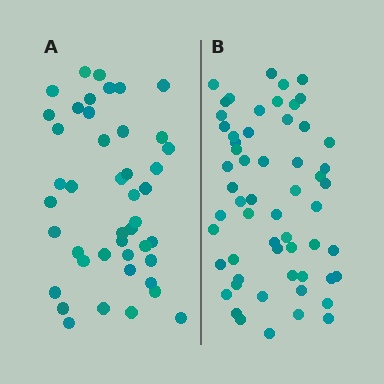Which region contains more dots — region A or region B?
Region B (the right region) has more dots.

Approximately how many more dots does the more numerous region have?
Region B has approximately 15 more dots than region A.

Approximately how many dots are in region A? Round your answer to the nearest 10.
About 40 dots. (The exact count is 44, which rounds to 40.)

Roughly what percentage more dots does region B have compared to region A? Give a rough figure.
About 30% more.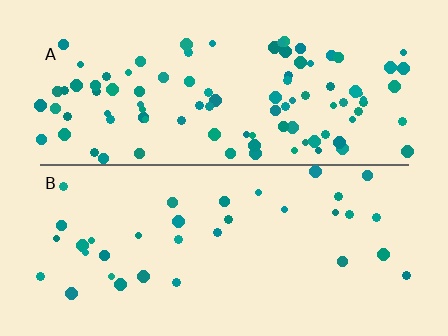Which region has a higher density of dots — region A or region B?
A (the top).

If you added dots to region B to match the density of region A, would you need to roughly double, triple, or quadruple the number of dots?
Approximately triple.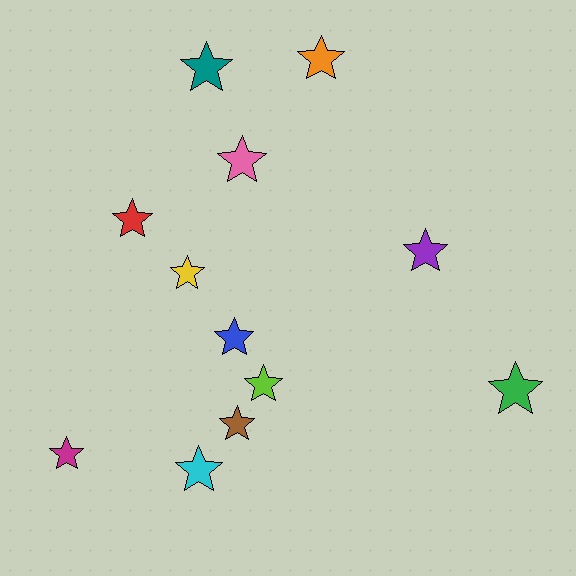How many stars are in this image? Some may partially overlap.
There are 12 stars.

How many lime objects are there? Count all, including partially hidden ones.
There is 1 lime object.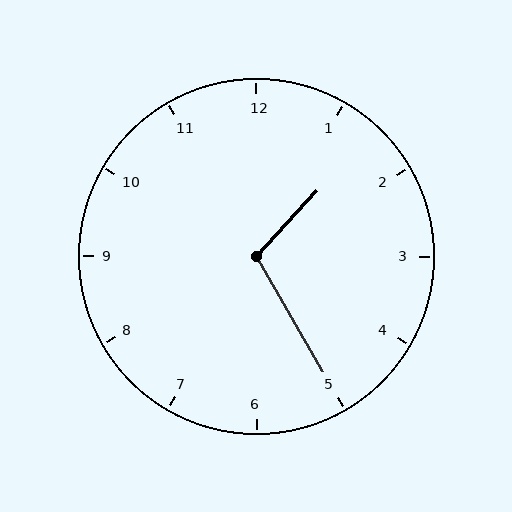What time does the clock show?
1:25.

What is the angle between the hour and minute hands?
Approximately 108 degrees.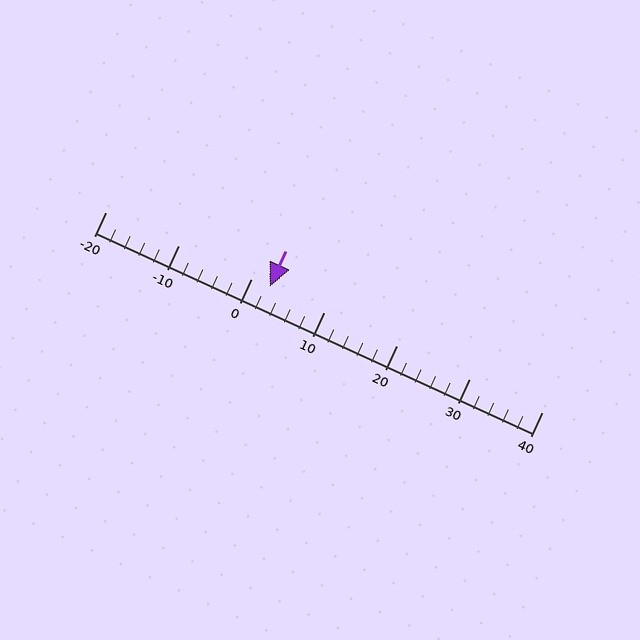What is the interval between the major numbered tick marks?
The major tick marks are spaced 10 units apart.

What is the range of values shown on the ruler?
The ruler shows values from -20 to 40.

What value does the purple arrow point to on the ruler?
The purple arrow points to approximately 3.